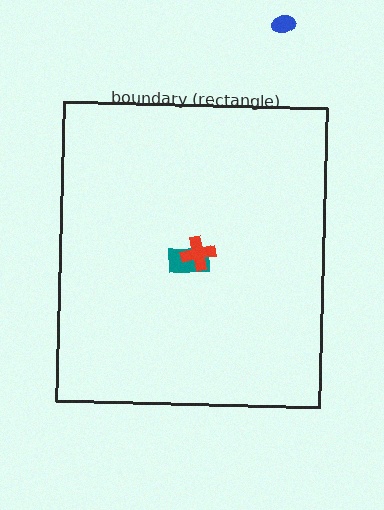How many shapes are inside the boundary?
2 inside, 1 outside.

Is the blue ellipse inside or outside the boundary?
Outside.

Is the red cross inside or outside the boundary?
Inside.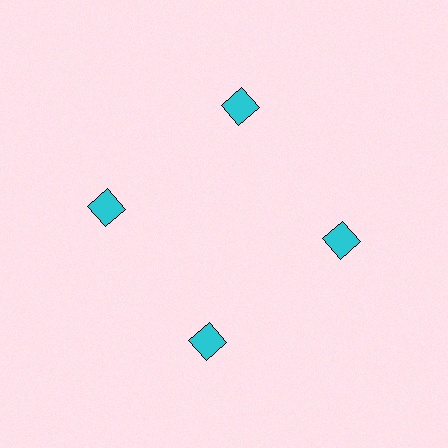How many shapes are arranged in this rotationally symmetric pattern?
There are 4 shapes, arranged in 4 groups of 1.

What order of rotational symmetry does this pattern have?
This pattern has 4-fold rotational symmetry.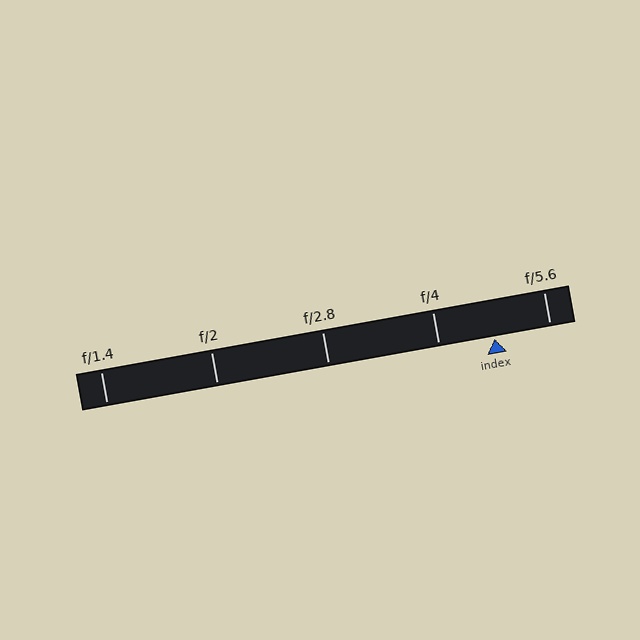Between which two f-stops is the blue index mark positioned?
The index mark is between f/4 and f/5.6.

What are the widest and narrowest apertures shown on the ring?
The widest aperture shown is f/1.4 and the narrowest is f/5.6.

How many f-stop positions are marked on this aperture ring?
There are 5 f-stop positions marked.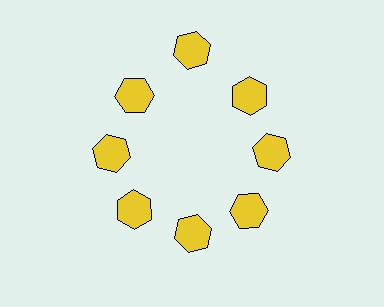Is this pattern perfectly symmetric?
No. The 8 yellow hexagons are arranged in a ring, but one element near the 12 o'clock position is pushed outward from the center, breaking the 8-fold rotational symmetry.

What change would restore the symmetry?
The symmetry would be restored by moving it inward, back onto the ring so that all 8 hexagons sit at equal angles and equal distance from the center.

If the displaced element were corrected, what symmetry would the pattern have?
It would have 8-fold rotational symmetry — the pattern would map onto itself every 45 degrees.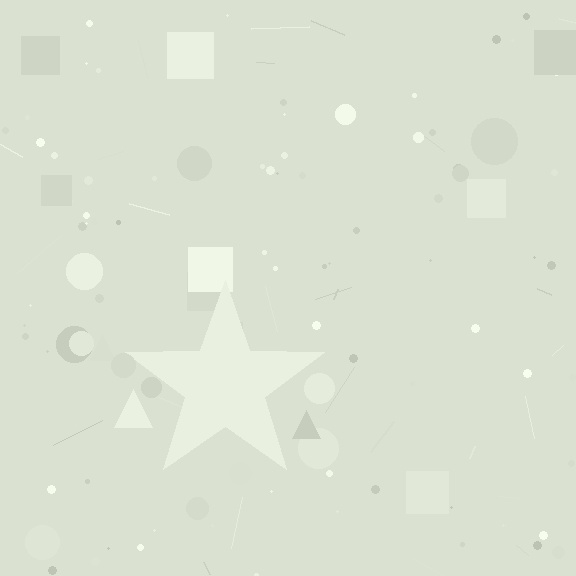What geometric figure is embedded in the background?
A star is embedded in the background.